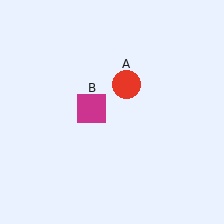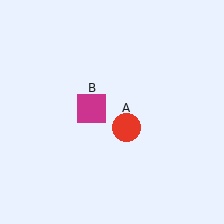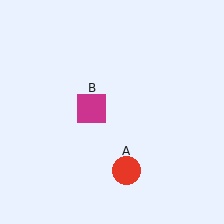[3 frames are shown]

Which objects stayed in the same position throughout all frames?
Magenta square (object B) remained stationary.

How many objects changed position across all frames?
1 object changed position: red circle (object A).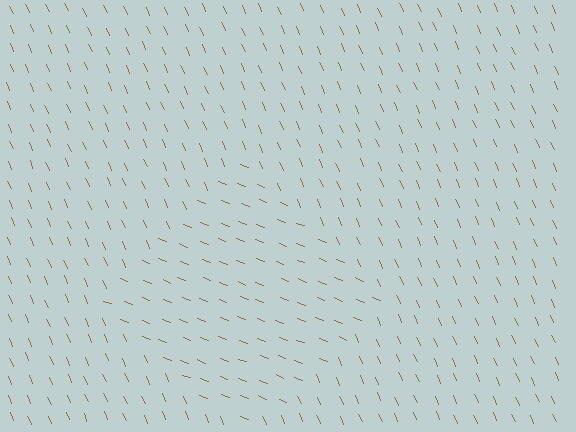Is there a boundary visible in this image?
Yes, there is a texture boundary formed by a change in line orientation.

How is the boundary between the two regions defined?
The boundary is defined purely by a change in line orientation (approximately 45 degrees difference). All lines are the same color and thickness.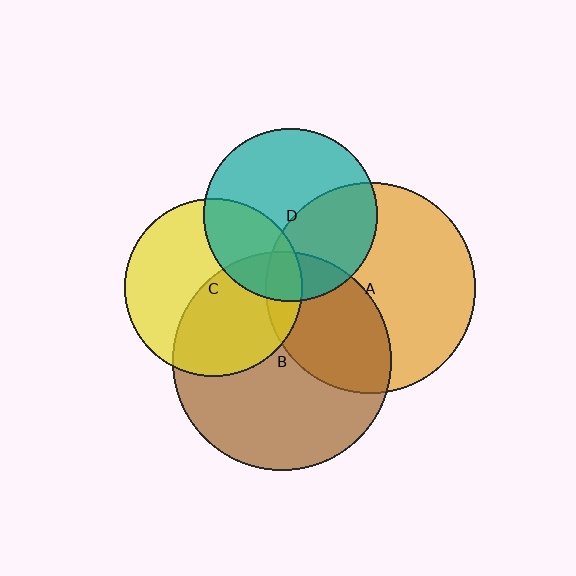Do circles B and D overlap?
Yes.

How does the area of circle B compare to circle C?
Approximately 1.5 times.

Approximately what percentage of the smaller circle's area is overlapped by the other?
Approximately 20%.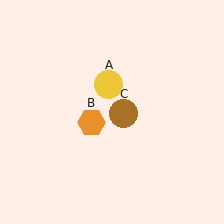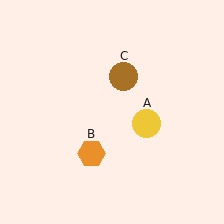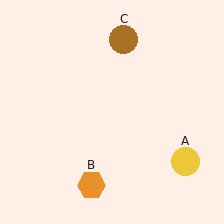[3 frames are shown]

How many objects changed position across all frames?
3 objects changed position: yellow circle (object A), orange hexagon (object B), brown circle (object C).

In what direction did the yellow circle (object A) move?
The yellow circle (object A) moved down and to the right.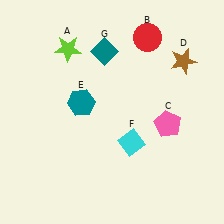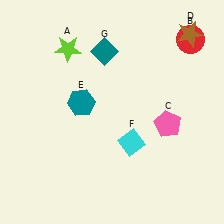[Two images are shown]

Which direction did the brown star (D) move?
The brown star (D) moved up.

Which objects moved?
The objects that moved are: the red circle (B), the brown star (D).